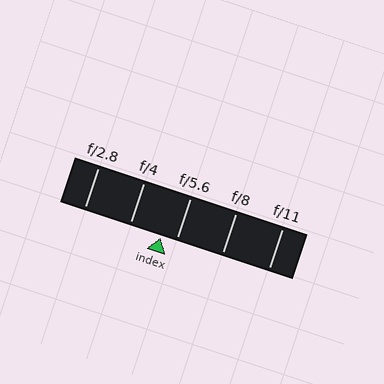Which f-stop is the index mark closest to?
The index mark is closest to f/5.6.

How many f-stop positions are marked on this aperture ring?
There are 5 f-stop positions marked.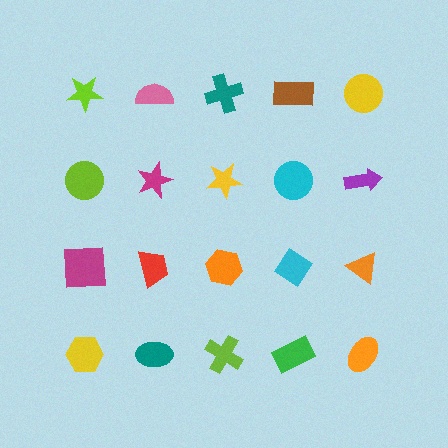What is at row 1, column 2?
A pink semicircle.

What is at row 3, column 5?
An orange triangle.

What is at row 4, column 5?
An orange ellipse.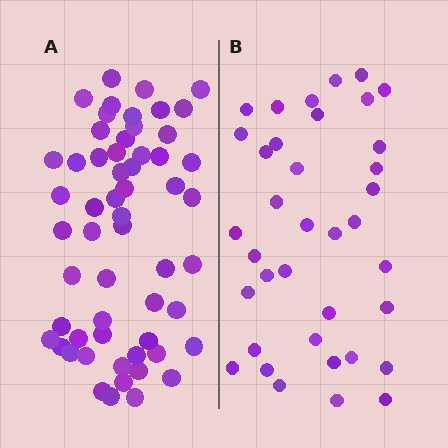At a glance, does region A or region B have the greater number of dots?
Region A (the left region) has more dots.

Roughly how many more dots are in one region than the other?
Region A has approximately 20 more dots than region B.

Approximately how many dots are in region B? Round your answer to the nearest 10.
About 40 dots. (The exact count is 37, which rounds to 40.)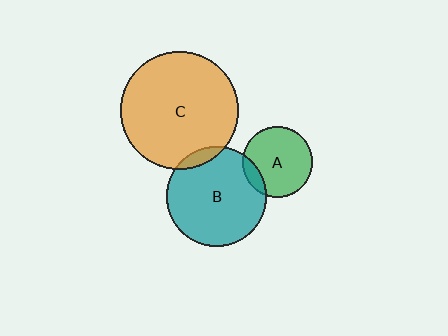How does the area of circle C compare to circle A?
Approximately 2.8 times.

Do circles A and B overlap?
Yes.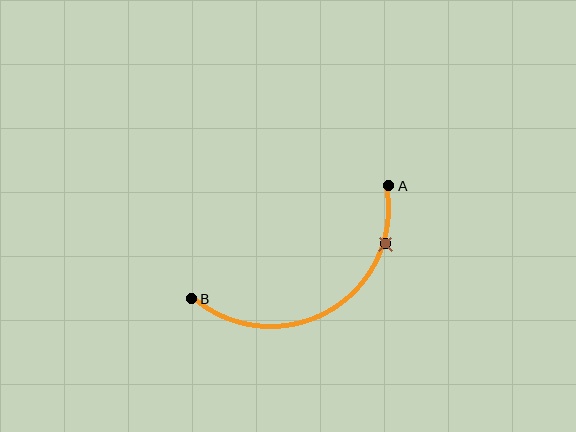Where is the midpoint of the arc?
The arc midpoint is the point on the curve farthest from the straight line joining A and B. It sits below that line.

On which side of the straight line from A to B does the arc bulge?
The arc bulges below the straight line connecting A and B.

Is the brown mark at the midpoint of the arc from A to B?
No. The brown mark lies on the arc but is closer to endpoint A. The arc midpoint would be at the point on the curve equidistant along the arc from both A and B.